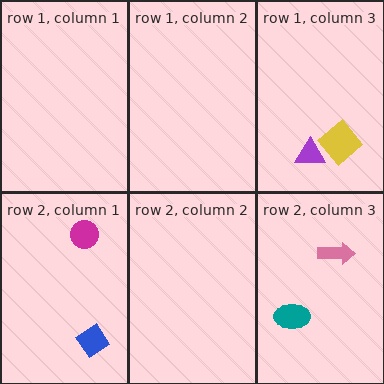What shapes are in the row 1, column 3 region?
The purple triangle, the yellow diamond.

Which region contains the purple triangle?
The row 1, column 3 region.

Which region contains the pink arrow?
The row 2, column 3 region.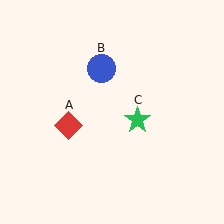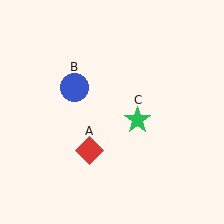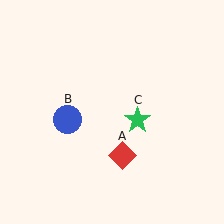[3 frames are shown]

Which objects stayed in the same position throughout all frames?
Green star (object C) remained stationary.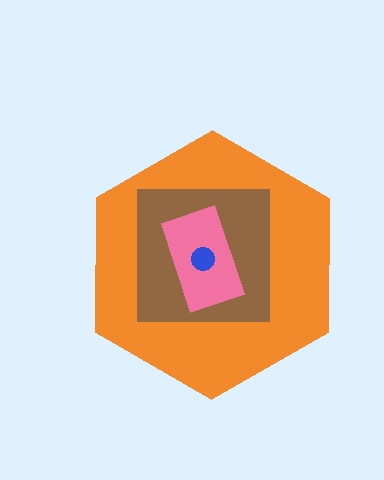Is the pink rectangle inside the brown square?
Yes.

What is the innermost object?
The blue circle.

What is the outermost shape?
The orange hexagon.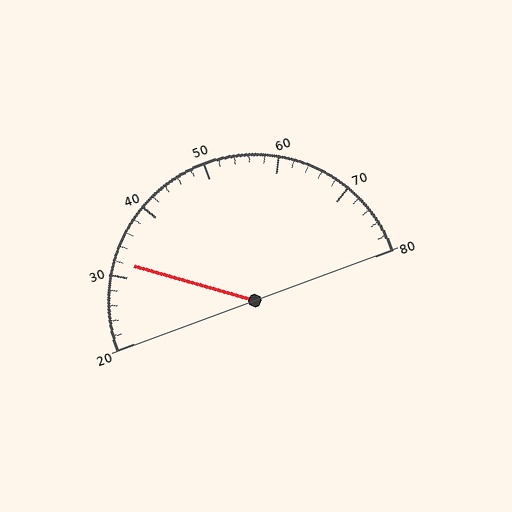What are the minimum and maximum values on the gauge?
The gauge ranges from 20 to 80.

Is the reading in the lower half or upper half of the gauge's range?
The reading is in the lower half of the range (20 to 80).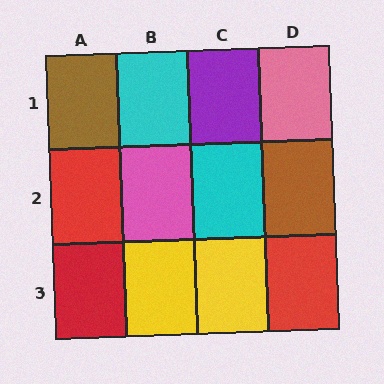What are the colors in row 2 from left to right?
Red, pink, cyan, brown.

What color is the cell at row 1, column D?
Pink.